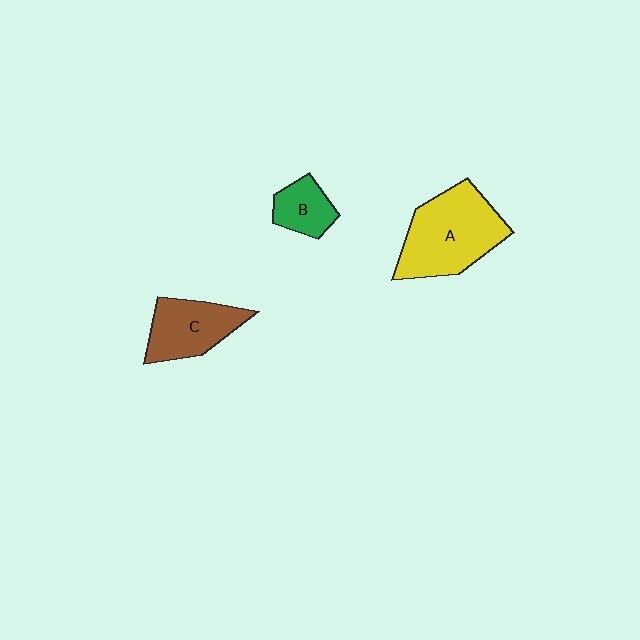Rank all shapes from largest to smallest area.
From largest to smallest: A (yellow), C (brown), B (green).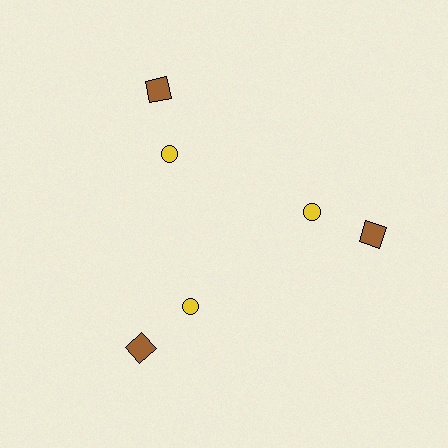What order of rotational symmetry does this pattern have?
This pattern has 3-fold rotational symmetry.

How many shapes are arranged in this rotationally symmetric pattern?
There are 9 shapes, arranged in 3 groups of 3.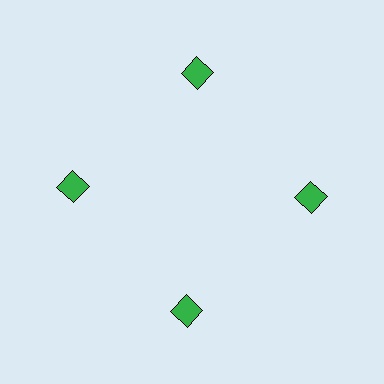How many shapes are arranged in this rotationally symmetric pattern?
There are 4 shapes, arranged in 4 groups of 1.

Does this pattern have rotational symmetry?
Yes, this pattern has 4-fold rotational symmetry. It looks the same after rotating 90 degrees around the center.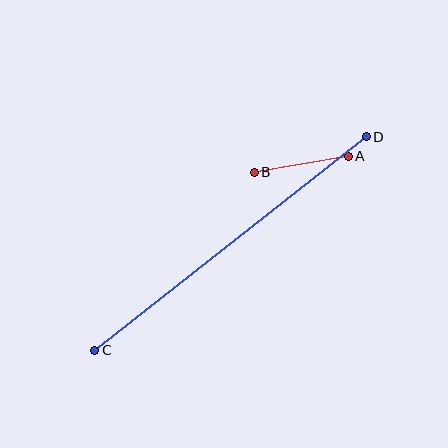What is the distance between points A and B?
The distance is approximately 95 pixels.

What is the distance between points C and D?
The distance is approximately 345 pixels.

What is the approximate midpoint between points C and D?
The midpoint is at approximately (230, 244) pixels.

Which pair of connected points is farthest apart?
Points C and D are farthest apart.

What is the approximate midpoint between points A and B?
The midpoint is at approximately (301, 164) pixels.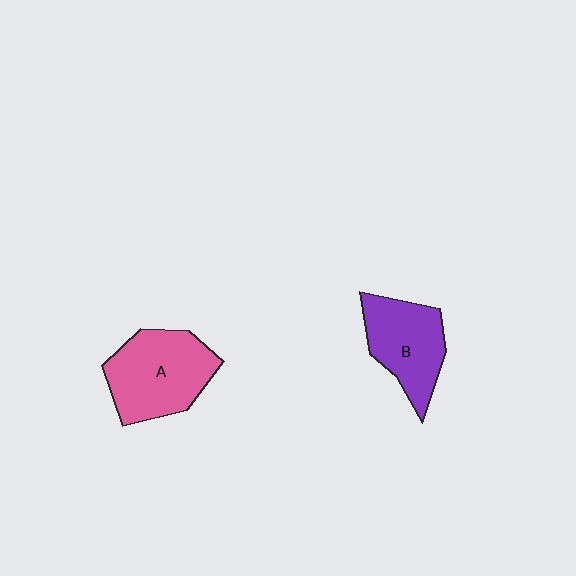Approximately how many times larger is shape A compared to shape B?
Approximately 1.2 times.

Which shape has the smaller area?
Shape B (purple).